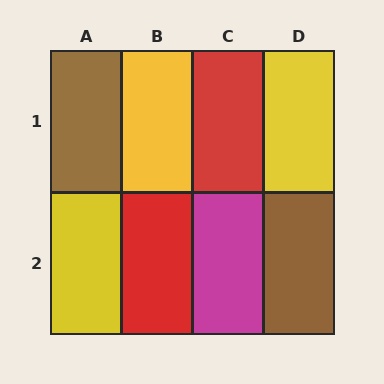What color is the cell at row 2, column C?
Magenta.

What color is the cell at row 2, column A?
Yellow.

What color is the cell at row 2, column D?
Brown.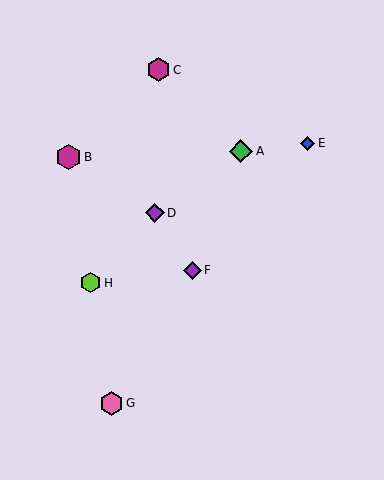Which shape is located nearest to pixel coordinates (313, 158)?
The blue diamond (labeled E) at (308, 143) is nearest to that location.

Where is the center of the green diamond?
The center of the green diamond is at (241, 151).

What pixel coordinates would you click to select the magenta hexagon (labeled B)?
Click at (69, 157) to select the magenta hexagon B.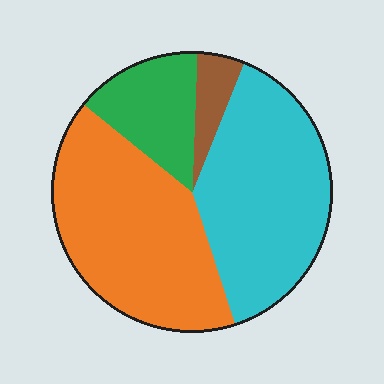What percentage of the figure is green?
Green takes up about one sixth (1/6) of the figure.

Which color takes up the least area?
Brown, at roughly 5%.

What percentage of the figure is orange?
Orange covers around 40% of the figure.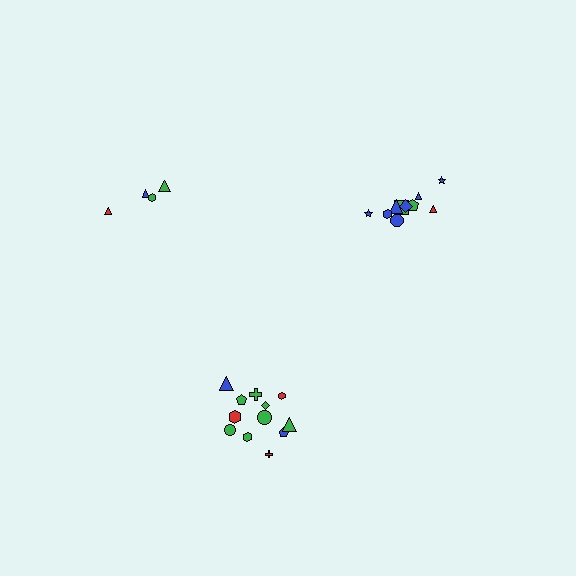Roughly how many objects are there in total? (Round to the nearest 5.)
Roughly 25 objects in total.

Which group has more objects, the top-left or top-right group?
The top-right group.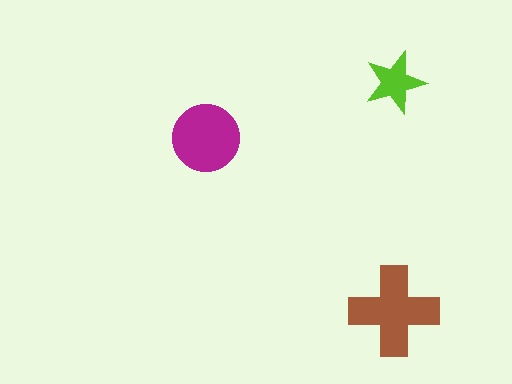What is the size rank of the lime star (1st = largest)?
3rd.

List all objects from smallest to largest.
The lime star, the magenta circle, the brown cross.